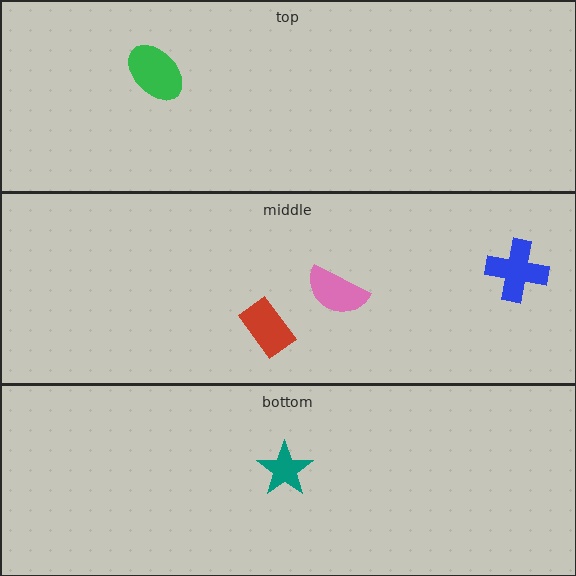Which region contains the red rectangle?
The middle region.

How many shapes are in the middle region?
3.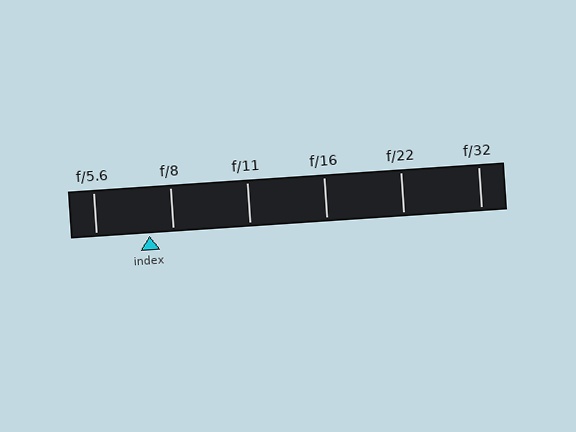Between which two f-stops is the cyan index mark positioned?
The index mark is between f/5.6 and f/8.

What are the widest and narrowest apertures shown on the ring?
The widest aperture shown is f/5.6 and the narrowest is f/32.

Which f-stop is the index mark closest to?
The index mark is closest to f/8.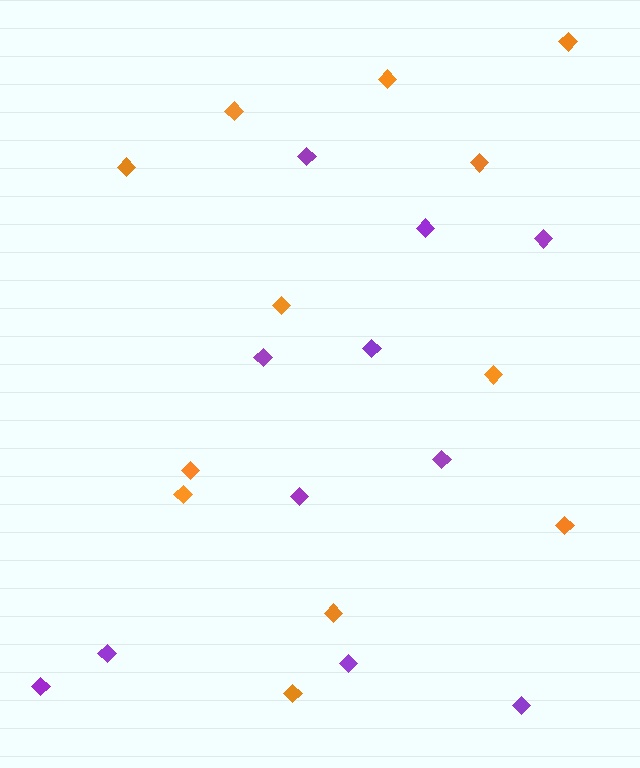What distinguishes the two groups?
There are 2 groups: one group of purple diamonds (11) and one group of orange diamonds (12).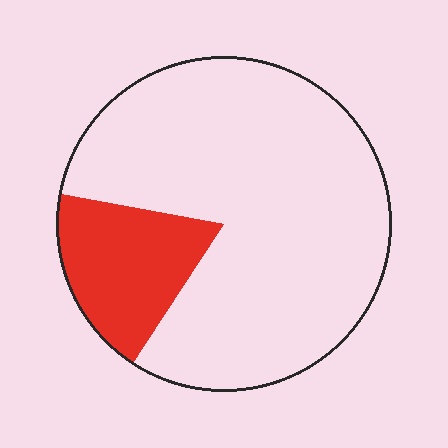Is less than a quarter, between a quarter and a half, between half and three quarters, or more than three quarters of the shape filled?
Less than a quarter.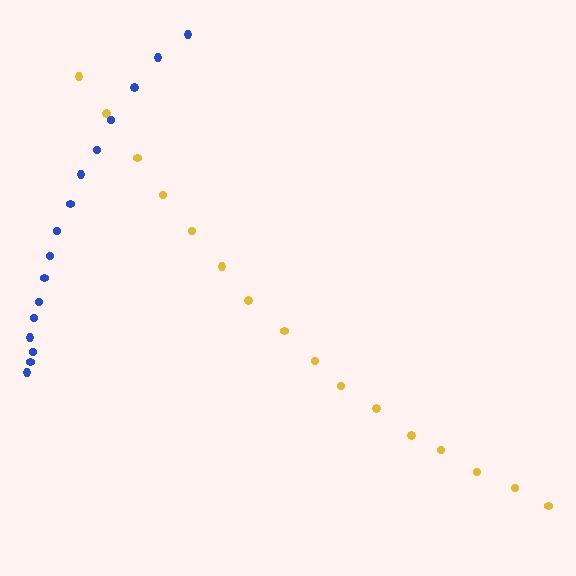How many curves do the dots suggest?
There are 2 distinct paths.